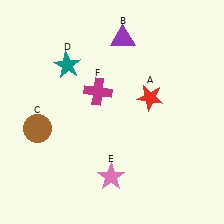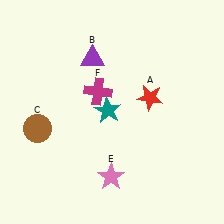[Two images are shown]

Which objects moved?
The objects that moved are: the purple triangle (B), the teal star (D).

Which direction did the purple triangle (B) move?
The purple triangle (B) moved left.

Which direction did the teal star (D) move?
The teal star (D) moved down.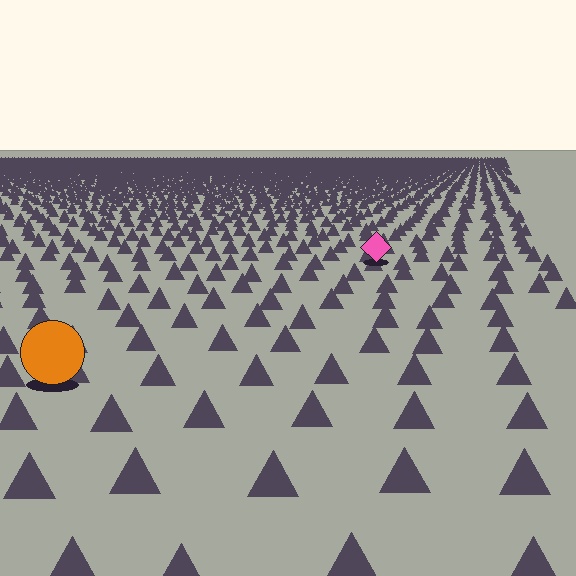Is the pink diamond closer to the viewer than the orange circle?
No. The orange circle is closer — you can tell from the texture gradient: the ground texture is coarser near it.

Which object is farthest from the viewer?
The pink diamond is farthest from the viewer. It appears smaller and the ground texture around it is denser.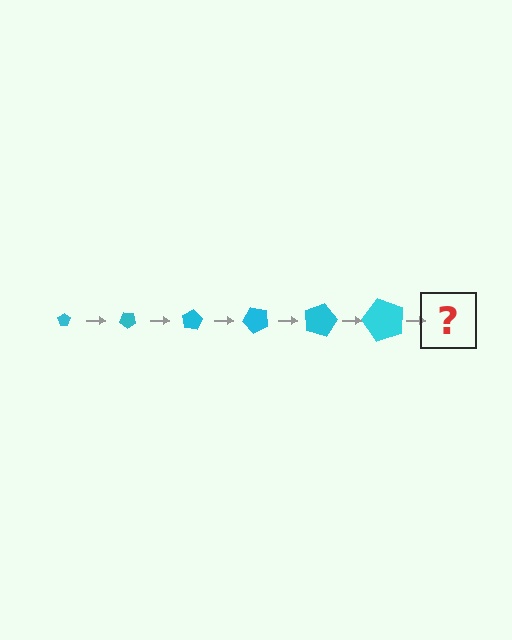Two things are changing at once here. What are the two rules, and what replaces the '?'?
The two rules are that the pentagon grows larger each step and it rotates 40 degrees each step. The '?' should be a pentagon, larger than the previous one and rotated 240 degrees from the start.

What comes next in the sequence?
The next element should be a pentagon, larger than the previous one and rotated 240 degrees from the start.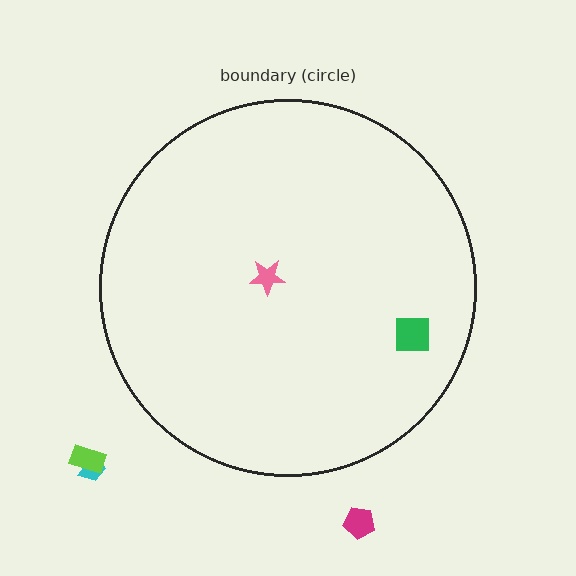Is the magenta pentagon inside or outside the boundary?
Outside.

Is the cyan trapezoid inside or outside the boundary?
Outside.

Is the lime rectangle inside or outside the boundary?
Outside.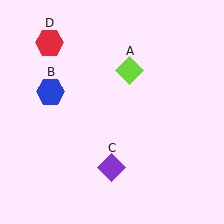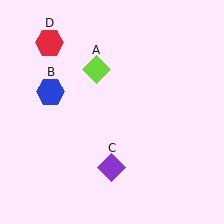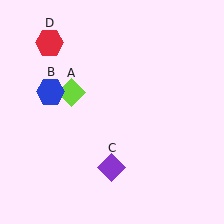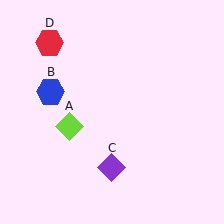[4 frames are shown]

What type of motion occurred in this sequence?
The lime diamond (object A) rotated counterclockwise around the center of the scene.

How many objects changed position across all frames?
1 object changed position: lime diamond (object A).